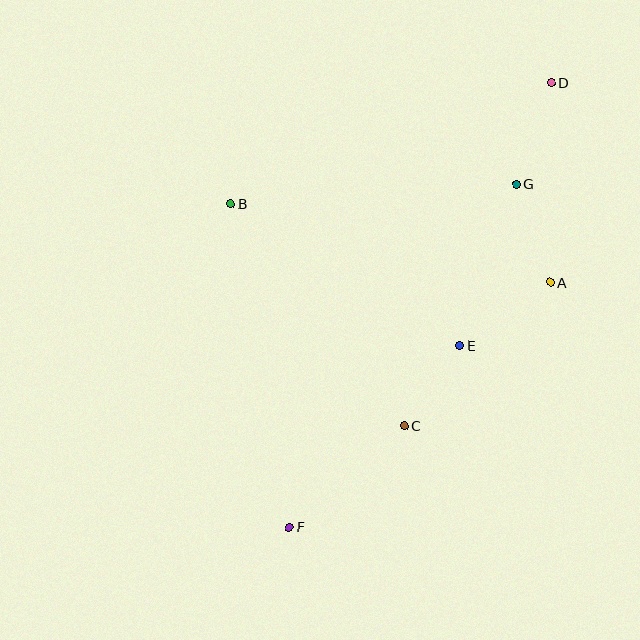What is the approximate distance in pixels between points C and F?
The distance between C and F is approximately 153 pixels.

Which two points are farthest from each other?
Points D and F are farthest from each other.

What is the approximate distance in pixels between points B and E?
The distance between B and E is approximately 269 pixels.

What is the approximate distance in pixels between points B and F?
The distance between B and F is approximately 329 pixels.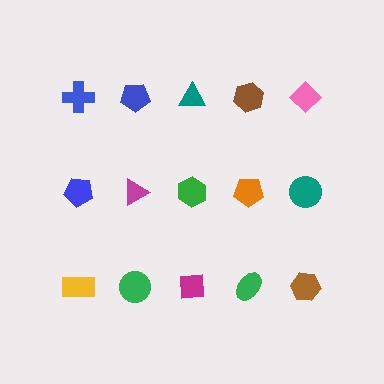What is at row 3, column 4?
A green ellipse.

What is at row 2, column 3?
A green hexagon.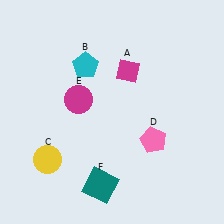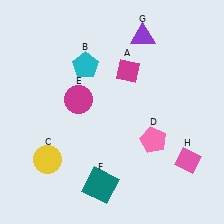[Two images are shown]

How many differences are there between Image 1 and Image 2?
There are 2 differences between the two images.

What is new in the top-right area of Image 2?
A purple triangle (G) was added in the top-right area of Image 2.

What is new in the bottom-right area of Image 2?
A pink diamond (H) was added in the bottom-right area of Image 2.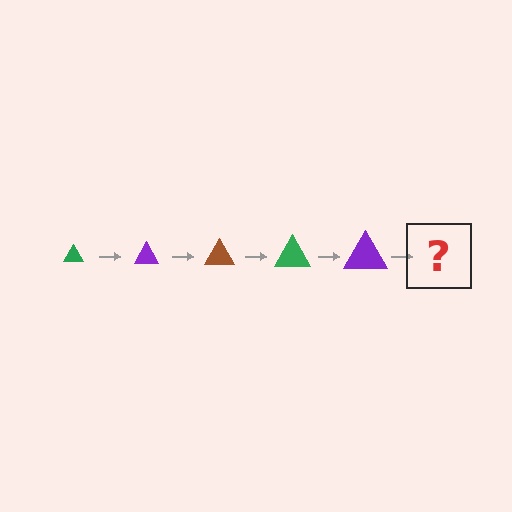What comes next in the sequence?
The next element should be a brown triangle, larger than the previous one.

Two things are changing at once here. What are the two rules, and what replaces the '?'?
The two rules are that the triangle grows larger each step and the color cycles through green, purple, and brown. The '?' should be a brown triangle, larger than the previous one.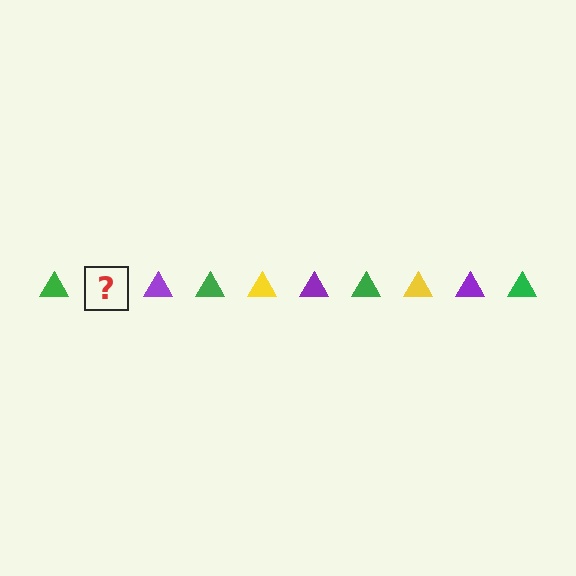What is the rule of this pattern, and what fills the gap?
The rule is that the pattern cycles through green, yellow, purple triangles. The gap should be filled with a yellow triangle.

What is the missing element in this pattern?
The missing element is a yellow triangle.